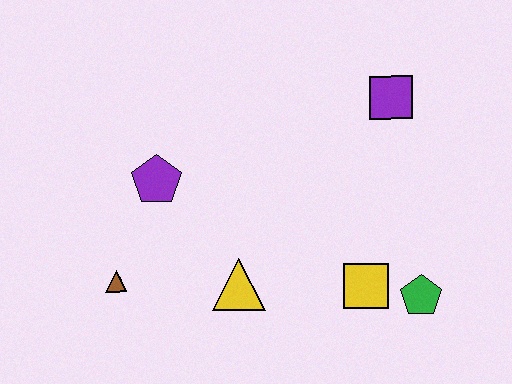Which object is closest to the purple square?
The yellow square is closest to the purple square.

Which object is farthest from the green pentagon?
The brown triangle is farthest from the green pentagon.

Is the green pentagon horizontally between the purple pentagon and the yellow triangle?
No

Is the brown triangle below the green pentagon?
No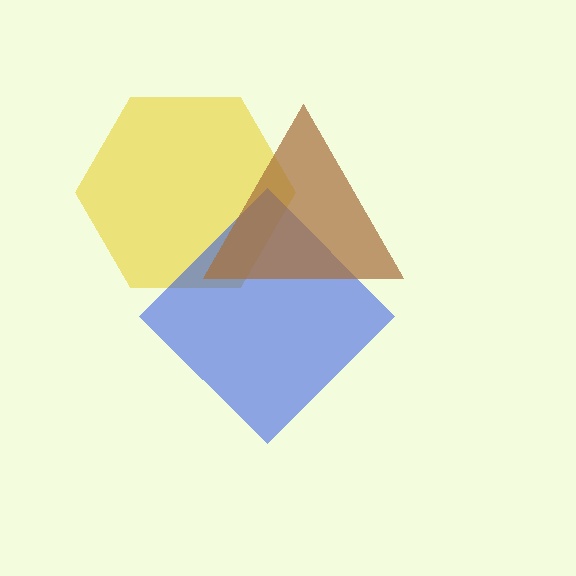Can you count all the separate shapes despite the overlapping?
Yes, there are 3 separate shapes.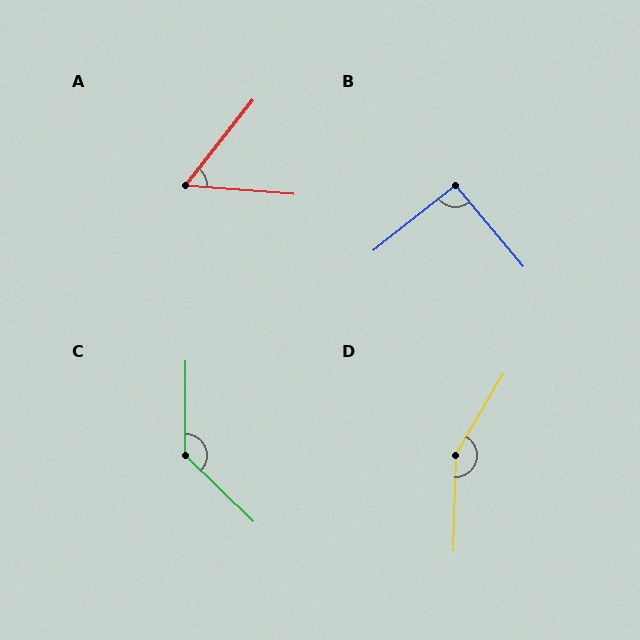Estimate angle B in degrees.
Approximately 92 degrees.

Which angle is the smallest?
A, at approximately 56 degrees.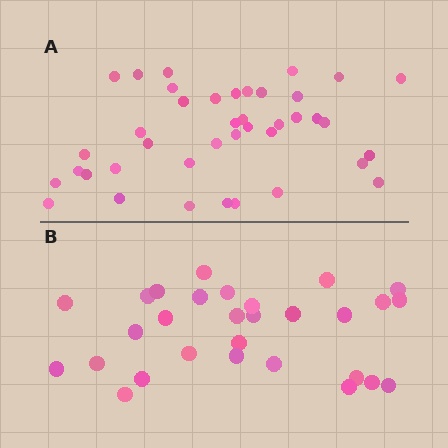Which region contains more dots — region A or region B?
Region A (the top region) has more dots.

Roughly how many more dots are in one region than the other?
Region A has roughly 12 or so more dots than region B.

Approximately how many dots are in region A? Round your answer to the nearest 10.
About 40 dots.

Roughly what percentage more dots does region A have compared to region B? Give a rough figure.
About 40% more.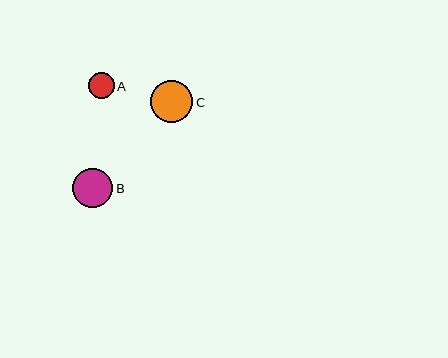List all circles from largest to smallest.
From largest to smallest: C, B, A.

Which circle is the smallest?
Circle A is the smallest with a size of approximately 26 pixels.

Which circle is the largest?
Circle C is the largest with a size of approximately 42 pixels.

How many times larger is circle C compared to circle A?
Circle C is approximately 1.6 times the size of circle A.